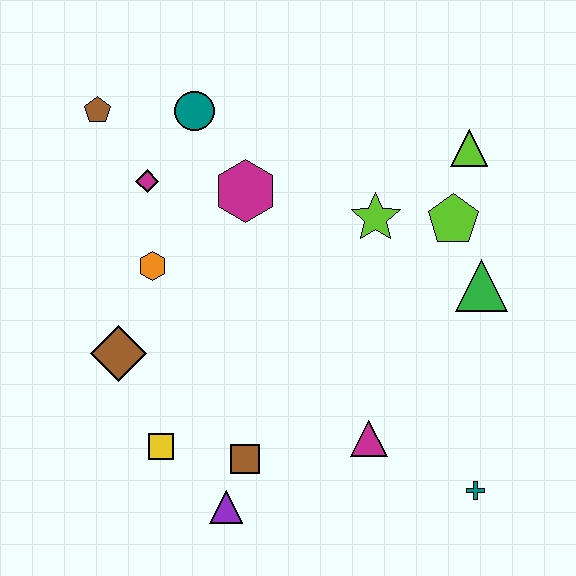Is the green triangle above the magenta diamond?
No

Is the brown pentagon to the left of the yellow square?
Yes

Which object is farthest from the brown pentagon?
The teal cross is farthest from the brown pentagon.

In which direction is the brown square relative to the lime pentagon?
The brown square is below the lime pentagon.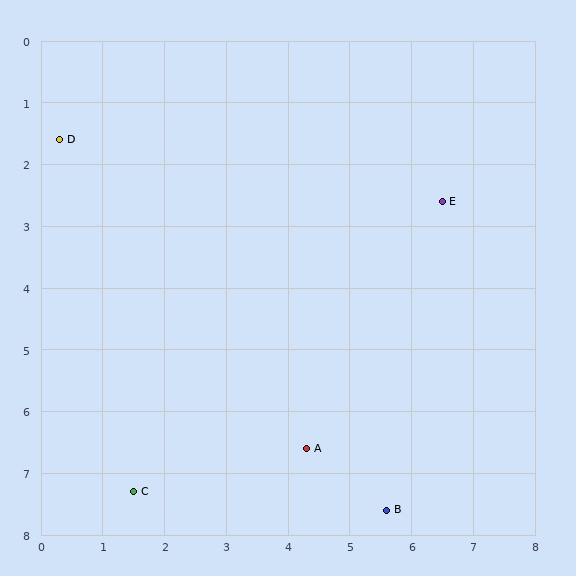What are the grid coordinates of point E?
Point E is at approximately (6.5, 2.6).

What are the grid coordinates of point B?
Point B is at approximately (5.6, 7.6).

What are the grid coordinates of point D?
Point D is at approximately (0.3, 1.6).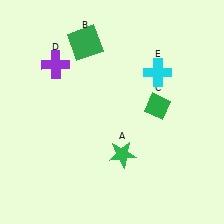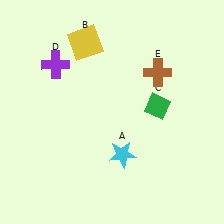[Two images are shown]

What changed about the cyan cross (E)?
In Image 1, E is cyan. In Image 2, it changed to brown.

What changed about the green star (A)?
In Image 1, A is green. In Image 2, it changed to cyan.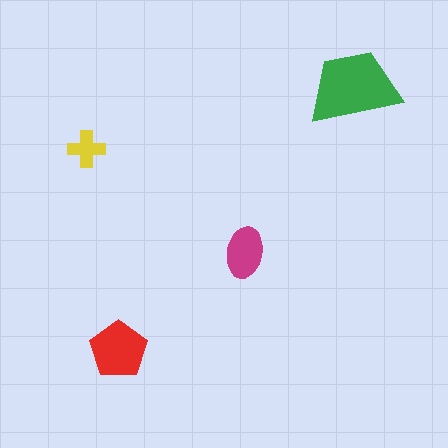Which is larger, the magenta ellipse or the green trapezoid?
The green trapezoid.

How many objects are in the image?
There are 4 objects in the image.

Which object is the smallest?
The yellow cross.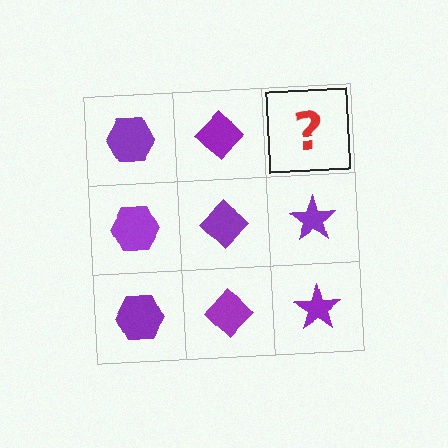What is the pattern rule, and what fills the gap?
The rule is that each column has a consistent shape. The gap should be filled with a purple star.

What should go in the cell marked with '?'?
The missing cell should contain a purple star.